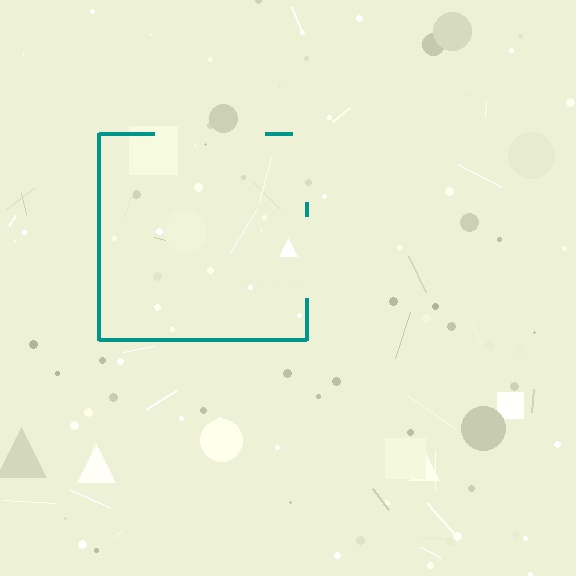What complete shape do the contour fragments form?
The contour fragments form a square.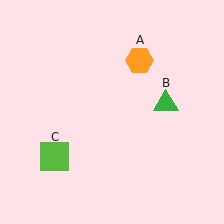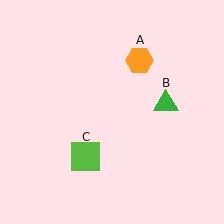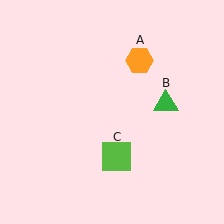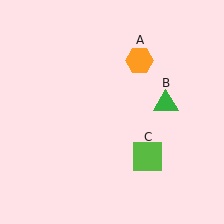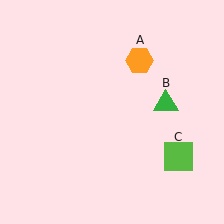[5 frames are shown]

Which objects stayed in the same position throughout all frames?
Orange hexagon (object A) and green triangle (object B) remained stationary.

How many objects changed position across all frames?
1 object changed position: lime square (object C).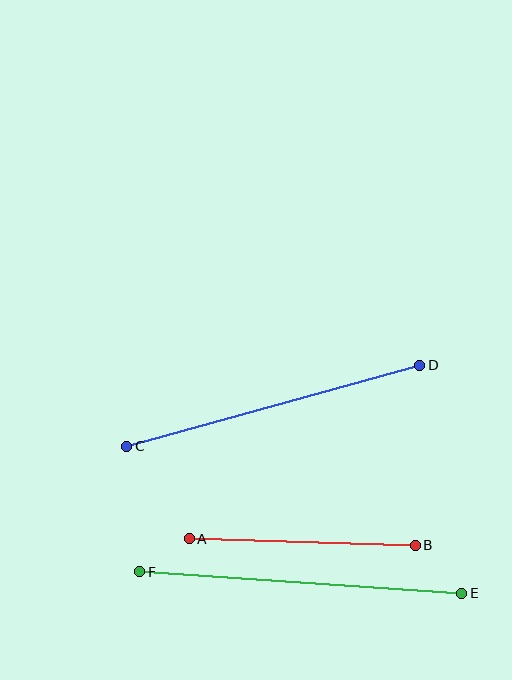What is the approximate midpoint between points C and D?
The midpoint is at approximately (273, 406) pixels.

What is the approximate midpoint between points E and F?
The midpoint is at approximately (301, 582) pixels.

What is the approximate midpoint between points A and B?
The midpoint is at approximately (302, 542) pixels.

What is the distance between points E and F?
The distance is approximately 323 pixels.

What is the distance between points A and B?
The distance is approximately 226 pixels.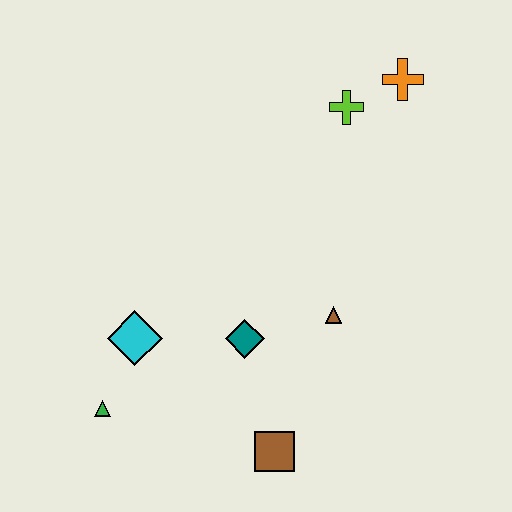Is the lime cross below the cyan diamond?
No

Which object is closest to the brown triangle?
The teal diamond is closest to the brown triangle.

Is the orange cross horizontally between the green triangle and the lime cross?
No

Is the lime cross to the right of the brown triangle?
Yes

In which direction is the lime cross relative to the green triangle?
The lime cross is above the green triangle.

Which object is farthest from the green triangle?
The orange cross is farthest from the green triangle.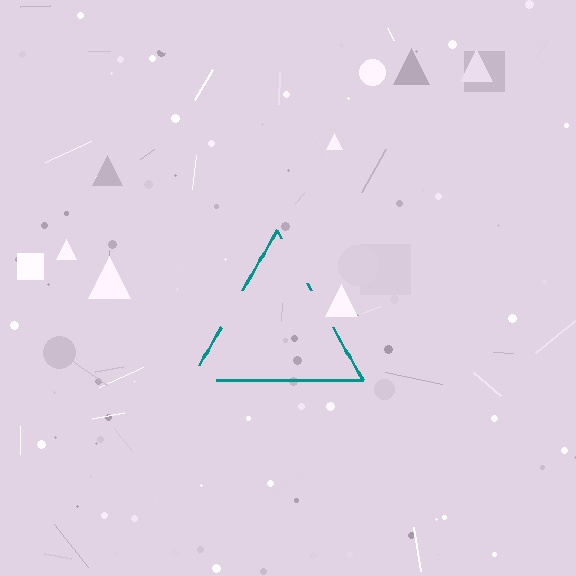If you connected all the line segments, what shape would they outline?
They would outline a triangle.